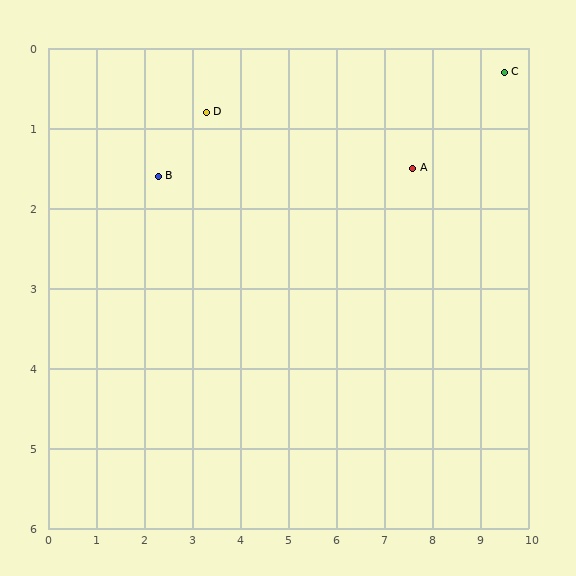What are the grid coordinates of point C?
Point C is at approximately (9.5, 0.3).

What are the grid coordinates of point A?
Point A is at approximately (7.6, 1.5).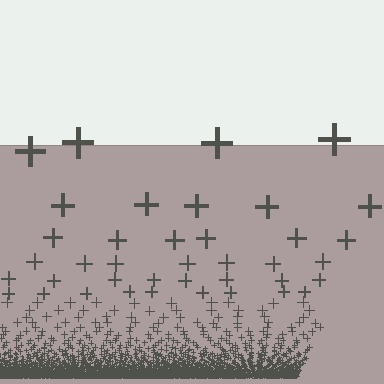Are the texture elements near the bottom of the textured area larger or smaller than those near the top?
Smaller. The gradient is inverted — elements near the bottom are smaller and denser.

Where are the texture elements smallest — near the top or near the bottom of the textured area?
Near the bottom.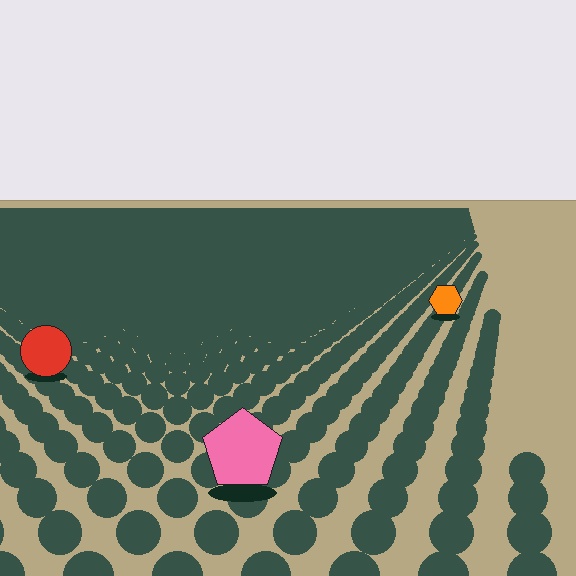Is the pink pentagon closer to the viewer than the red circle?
Yes. The pink pentagon is closer — you can tell from the texture gradient: the ground texture is coarser near it.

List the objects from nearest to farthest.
From nearest to farthest: the pink pentagon, the red circle, the orange hexagon.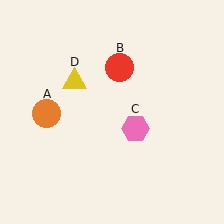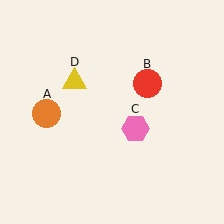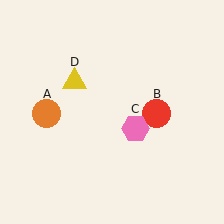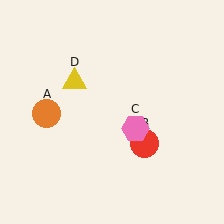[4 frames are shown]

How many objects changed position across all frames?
1 object changed position: red circle (object B).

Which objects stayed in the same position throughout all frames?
Orange circle (object A) and pink hexagon (object C) and yellow triangle (object D) remained stationary.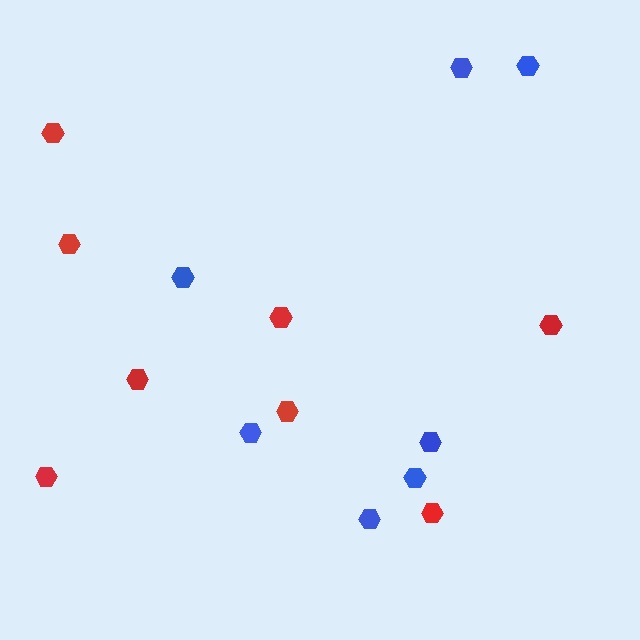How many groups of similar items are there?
There are 2 groups: one group of red hexagons (8) and one group of blue hexagons (7).